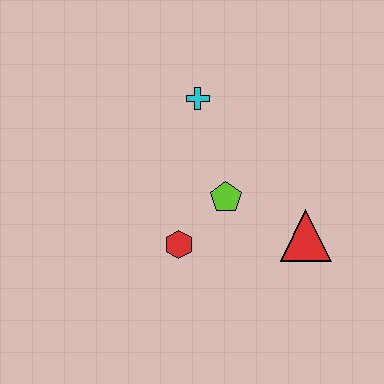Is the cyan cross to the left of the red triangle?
Yes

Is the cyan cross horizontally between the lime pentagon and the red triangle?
No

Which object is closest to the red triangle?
The lime pentagon is closest to the red triangle.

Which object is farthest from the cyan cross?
The red triangle is farthest from the cyan cross.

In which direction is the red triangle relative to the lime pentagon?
The red triangle is to the right of the lime pentagon.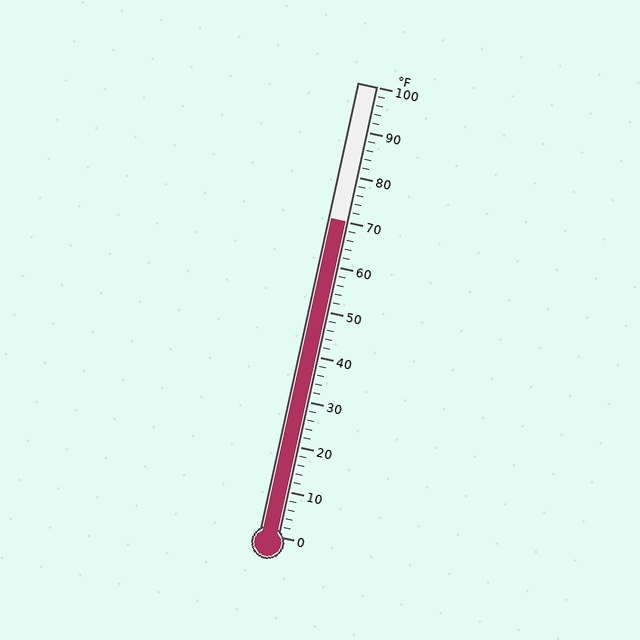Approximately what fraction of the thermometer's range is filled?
The thermometer is filled to approximately 70% of its range.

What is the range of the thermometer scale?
The thermometer scale ranges from 0°F to 100°F.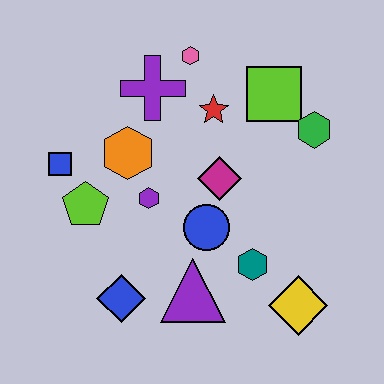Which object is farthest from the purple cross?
The yellow diamond is farthest from the purple cross.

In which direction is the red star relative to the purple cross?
The red star is to the right of the purple cross.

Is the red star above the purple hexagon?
Yes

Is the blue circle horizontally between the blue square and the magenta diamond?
Yes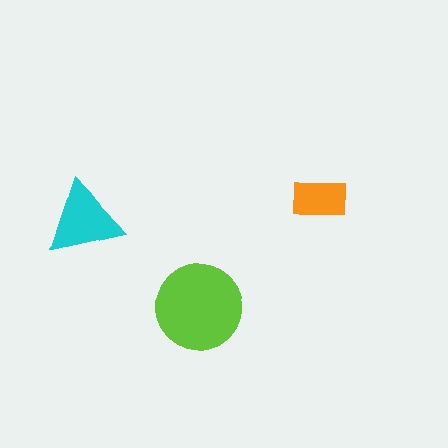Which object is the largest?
The lime circle.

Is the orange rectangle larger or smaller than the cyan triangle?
Smaller.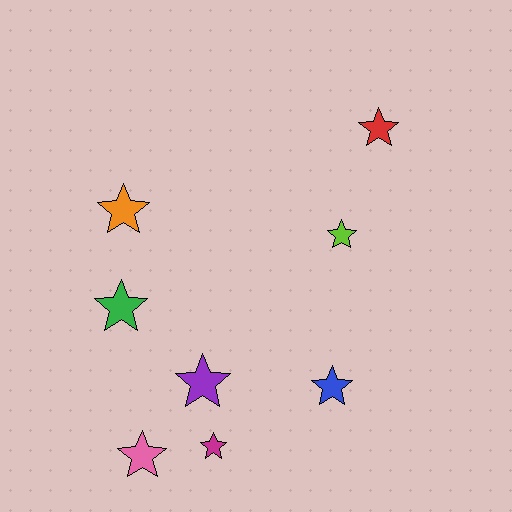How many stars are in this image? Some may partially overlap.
There are 8 stars.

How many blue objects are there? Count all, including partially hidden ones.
There is 1 blue object.